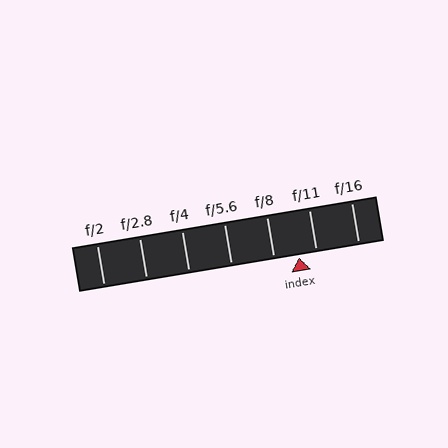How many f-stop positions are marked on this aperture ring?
There are 7 f-stop positions marked.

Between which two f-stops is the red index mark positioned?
The index mark is between f/8 and f/11.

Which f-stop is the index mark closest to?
The index mark is closest to f/11.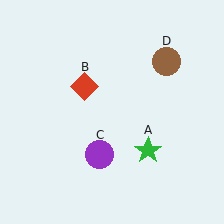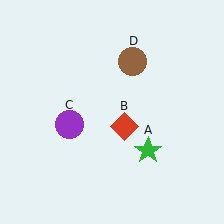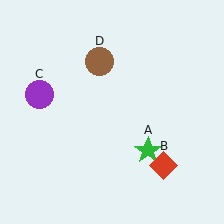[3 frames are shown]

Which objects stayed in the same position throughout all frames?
Green star (object A) remained stationary.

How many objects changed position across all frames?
3 objects changed position: red diamond (object B), purple circle (object C), brown circle (object D).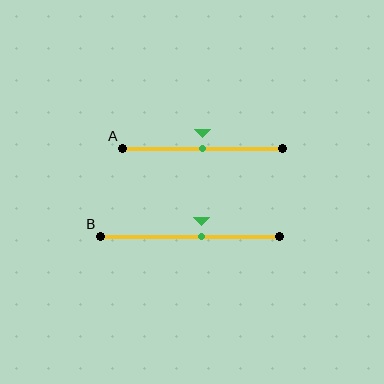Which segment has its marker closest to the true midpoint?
Segment A has its marker closest to the true midpoint.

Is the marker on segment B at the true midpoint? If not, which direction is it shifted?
No, the marker on segment B is shifted to the right by about 6% of the segment length.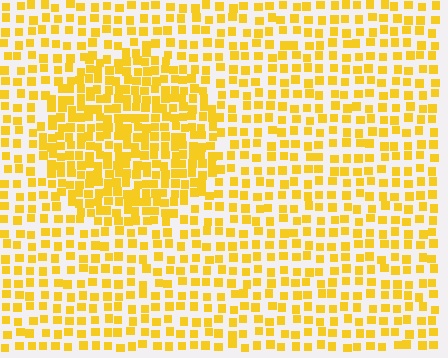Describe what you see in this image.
The image contains small yellow elements arranged at two different densities. A circle-shaped region is visible where the elements are more densely packed than the surrounding area.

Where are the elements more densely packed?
The elements are more densely packed inside the circle boundary.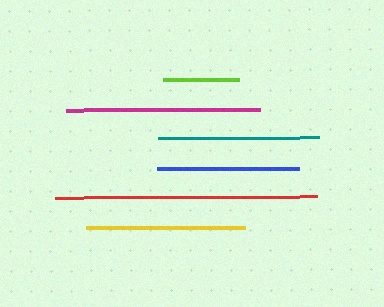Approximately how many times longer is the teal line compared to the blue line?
The teal line is approximately 1.1 times the length of the blue line.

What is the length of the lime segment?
The lime segment is approximately 76 pixels long.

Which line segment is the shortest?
The lime line is the shortest at approximately 76 pixels.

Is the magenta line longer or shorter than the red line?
The red line is longer than the magenta line.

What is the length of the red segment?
The red segment is approximately 262 pixels long.